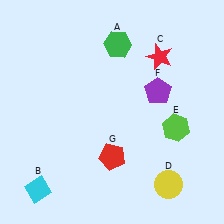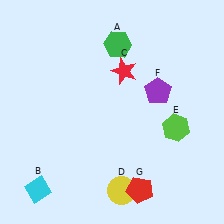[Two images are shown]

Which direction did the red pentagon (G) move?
The red pentagon (G) moved down.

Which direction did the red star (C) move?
The red star (C) moved left.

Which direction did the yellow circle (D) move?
The yellow circle (D) moved left.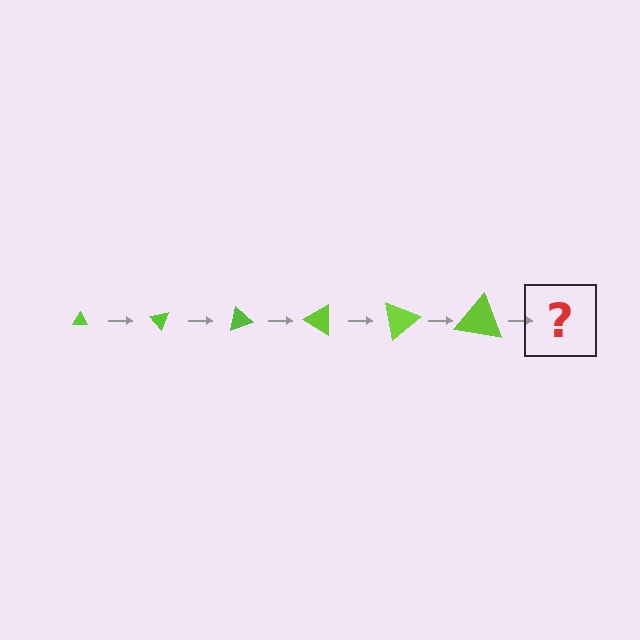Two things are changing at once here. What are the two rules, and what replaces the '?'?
The two rules are that the triangle grows larger each step and it rotates 50 degrees each step. The '?' should be a triangle, larger than the previous one and rotated 300 degrees from the start.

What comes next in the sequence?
The next element should be a triangle, larger than the previous one and rotated 300 degrees from the start.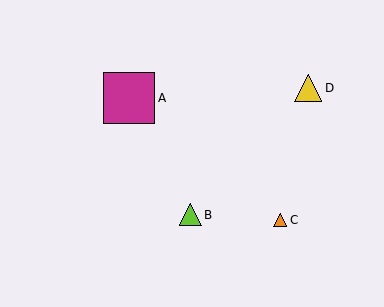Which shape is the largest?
The magenta square (labeled A) is the largest.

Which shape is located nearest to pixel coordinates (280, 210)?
The orange triangle (labeled C) at (280, 220) is nearest to that location.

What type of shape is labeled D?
Shape D is a yellow triangle.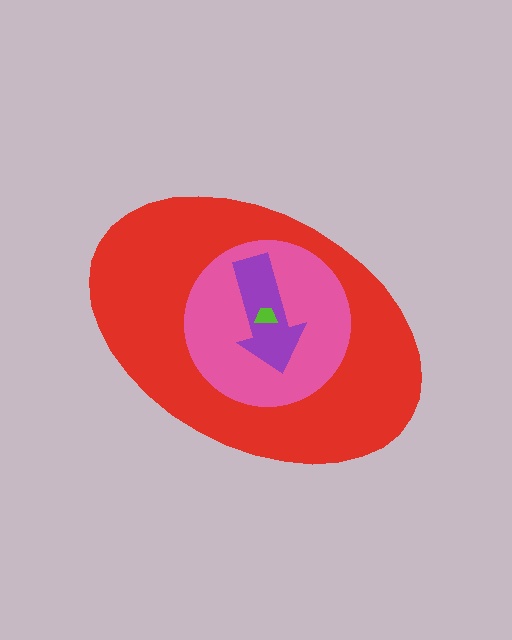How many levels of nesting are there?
4.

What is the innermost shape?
The lime trapezoid.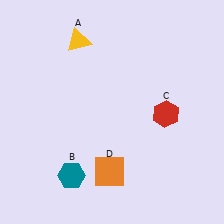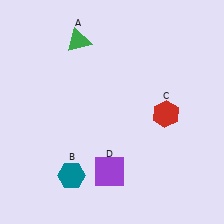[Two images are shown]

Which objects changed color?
A changed from yellow to green. D changed from orange to purple.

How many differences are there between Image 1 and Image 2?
There are 2 differences between the two images.